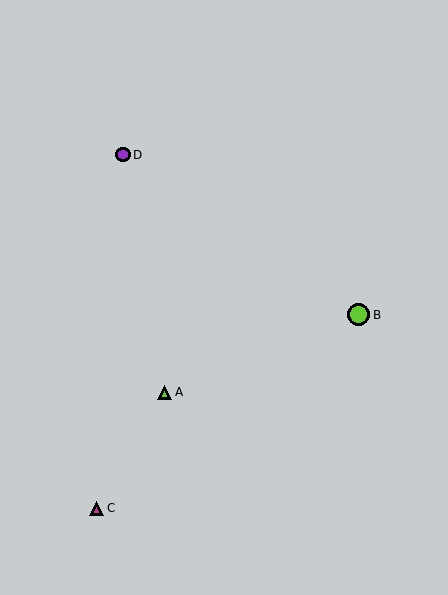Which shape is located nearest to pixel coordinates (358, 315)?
The lime circle (labeled B) at (359, 315) is nearest to that location.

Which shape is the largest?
The lime circle (labeled B) is the largest.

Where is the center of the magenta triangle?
The center of the magenta triangle is at (97, 509).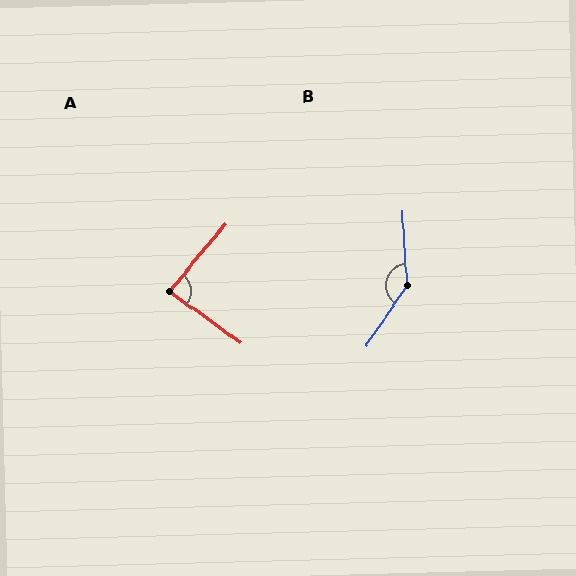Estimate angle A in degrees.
Approximately 86 degrees.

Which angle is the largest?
B, at approximately 142 degrees.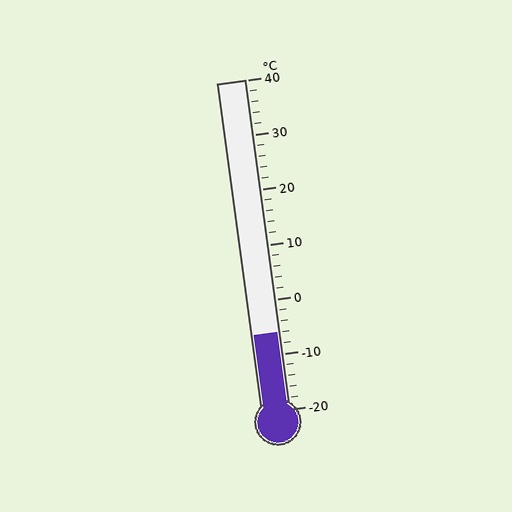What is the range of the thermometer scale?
The thermometer scale ranges from -20°C to 40°C.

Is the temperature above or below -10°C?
The temperature is above -10°C.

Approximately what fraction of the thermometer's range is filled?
The thermometer is filled to approximately 25% of its range.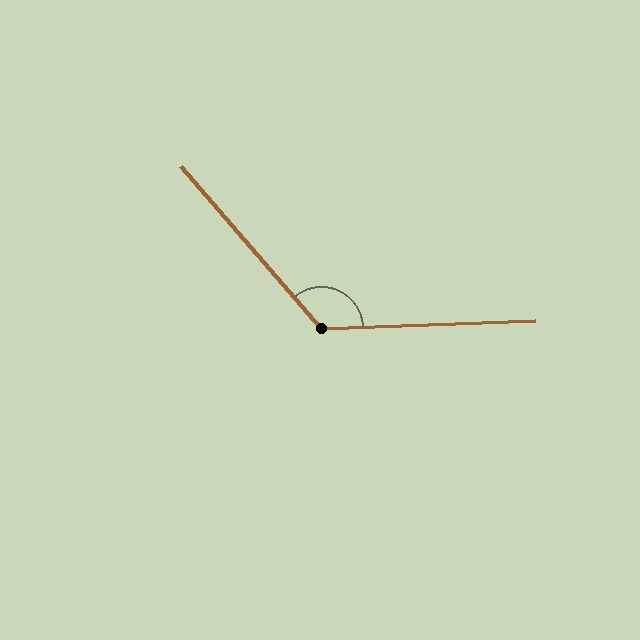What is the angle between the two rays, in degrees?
Approximately 128 degrees.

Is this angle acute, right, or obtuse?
It is obtuse.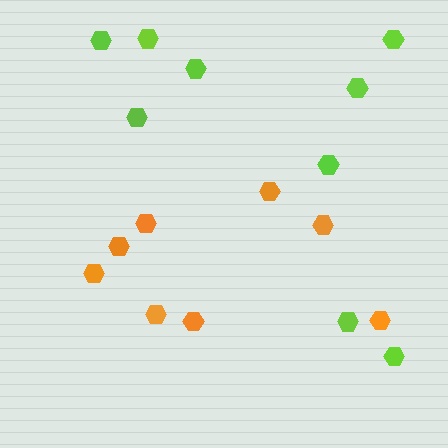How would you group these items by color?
There are 2 groups: one group of orange hexagons (8) and one group of lime hexagons (9).